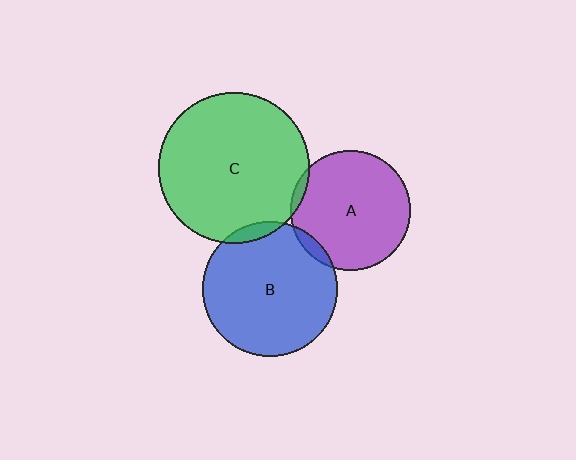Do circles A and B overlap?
Yes.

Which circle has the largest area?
Circle C (green).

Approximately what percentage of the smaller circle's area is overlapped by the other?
Approximately 5%.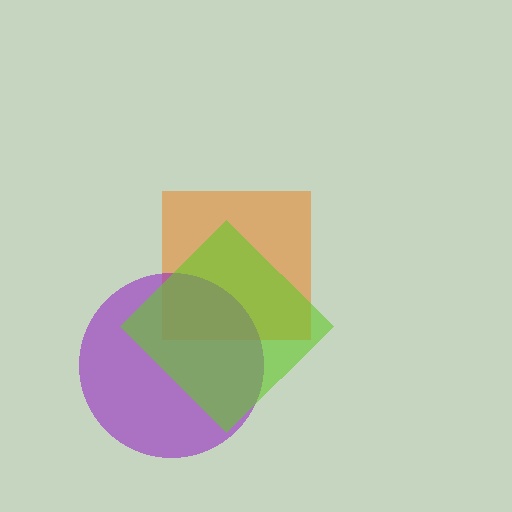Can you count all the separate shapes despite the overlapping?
Yes, there are 3 separate shapes.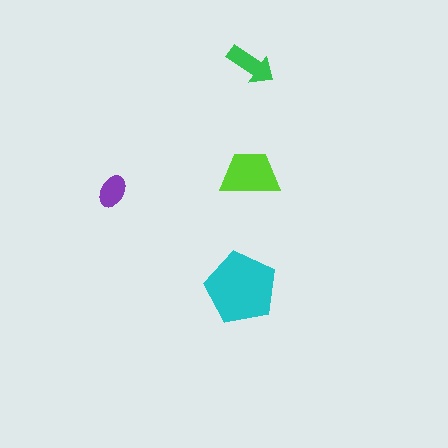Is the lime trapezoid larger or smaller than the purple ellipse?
Larger.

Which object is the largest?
The cyan pentagon.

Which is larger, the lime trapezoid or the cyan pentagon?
The cyan pentagon.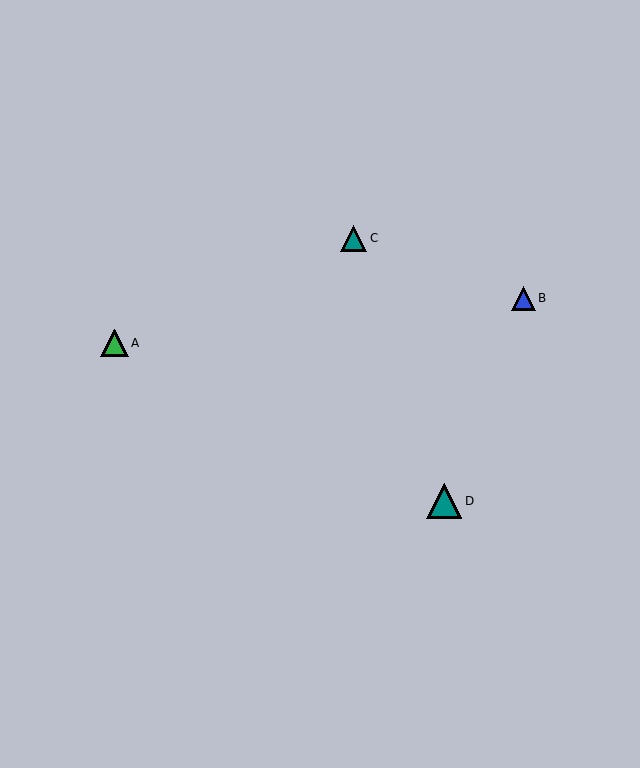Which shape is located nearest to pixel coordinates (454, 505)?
The teal triangle (labeled D) at (444, 501) is nearest to that location.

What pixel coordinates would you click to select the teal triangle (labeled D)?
Click at (444, 501) to select the teal triangle D.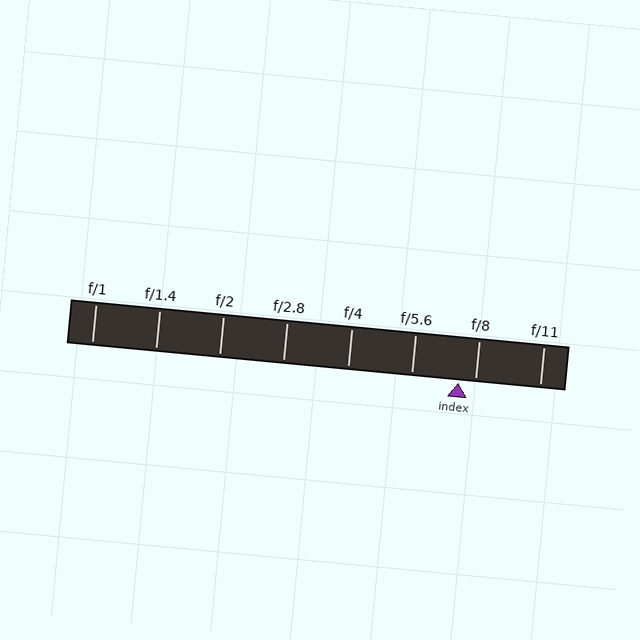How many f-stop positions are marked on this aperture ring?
There are 8 f-stop positions marked.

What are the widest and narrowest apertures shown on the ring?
The widest aperture shown is f/1 and the narrowest is f/11.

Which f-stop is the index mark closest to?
The index mark is closest to f/8.